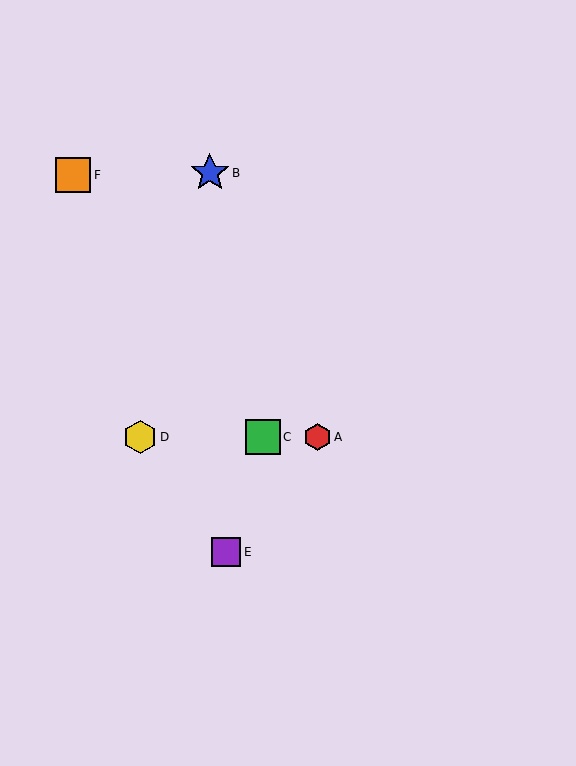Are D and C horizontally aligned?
Yes, both are at y≈437.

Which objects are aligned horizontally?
Objects A, C, D are aligned horizontally.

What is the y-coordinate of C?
Object C is at y≈437.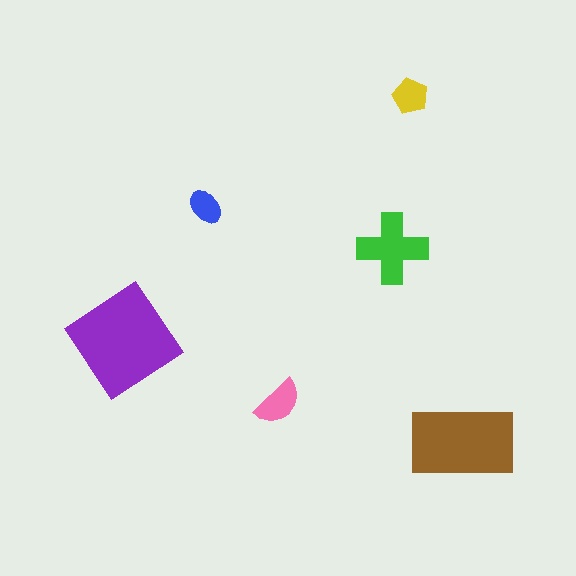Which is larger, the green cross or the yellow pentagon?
The green cross.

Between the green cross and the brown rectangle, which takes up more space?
The brown rectangle.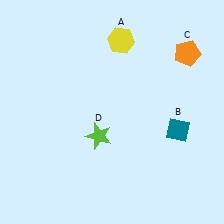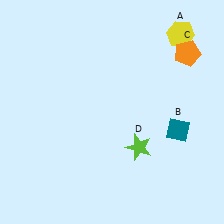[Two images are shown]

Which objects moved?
The objects that moved are: the yellow hexagon (A), the lime star (D).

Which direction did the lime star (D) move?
The lime star (D) moved right.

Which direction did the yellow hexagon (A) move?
The yellow hexagon (A) moved right.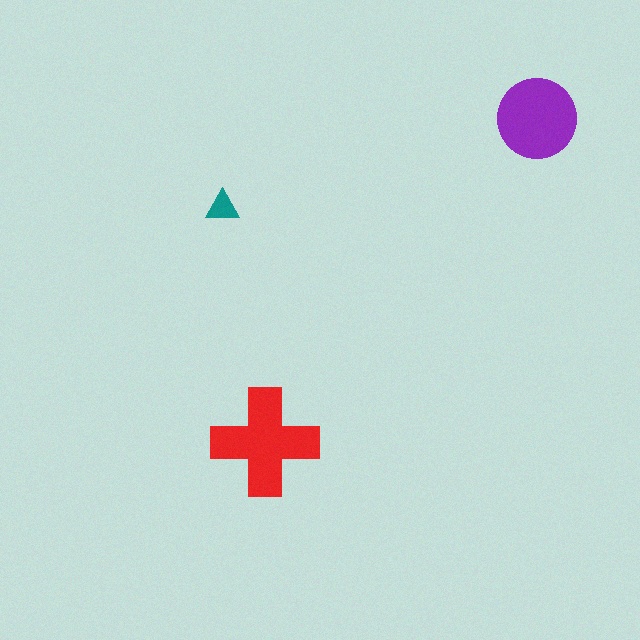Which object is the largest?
The red cross.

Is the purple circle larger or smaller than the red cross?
Smaller.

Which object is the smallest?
The teal triangle.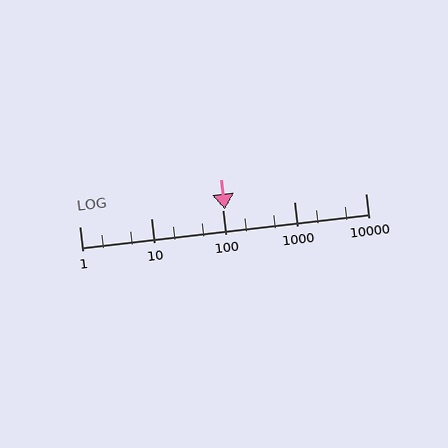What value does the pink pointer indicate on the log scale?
The pointer indicates approximately 110.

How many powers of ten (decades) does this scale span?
The scale spans 4 decades, from 1 to 10000.